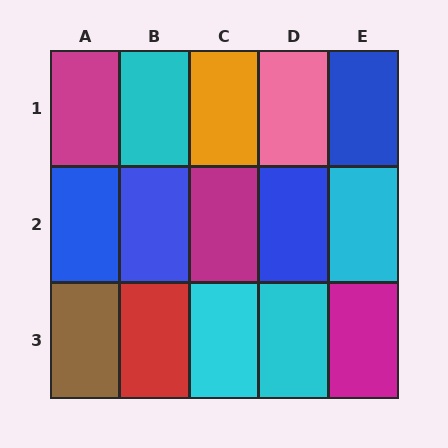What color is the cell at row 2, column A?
Blue.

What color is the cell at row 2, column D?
Blue.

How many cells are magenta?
3 cells are magenta.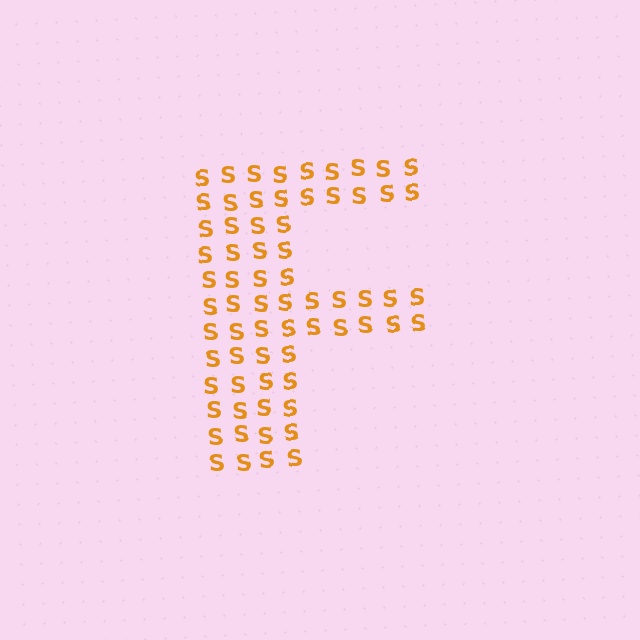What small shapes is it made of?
It is made of small letter S's.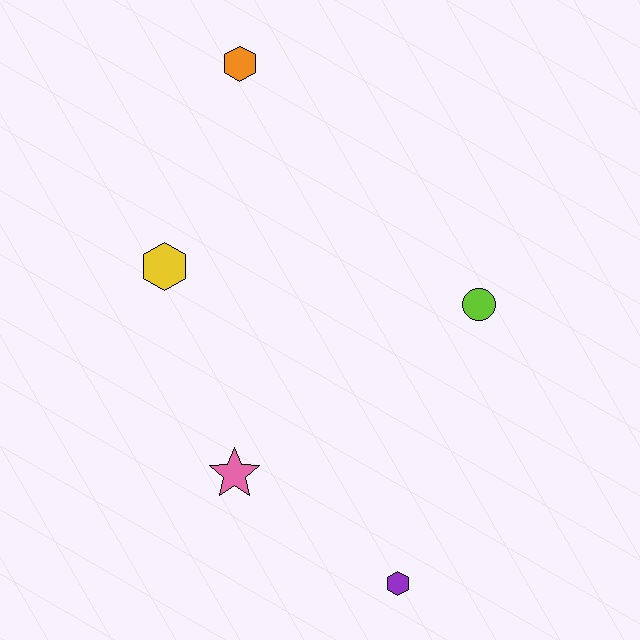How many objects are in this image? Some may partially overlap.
There are 5 objects.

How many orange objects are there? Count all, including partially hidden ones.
There is 1 orange object.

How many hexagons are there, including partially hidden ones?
There are 3 hexagons.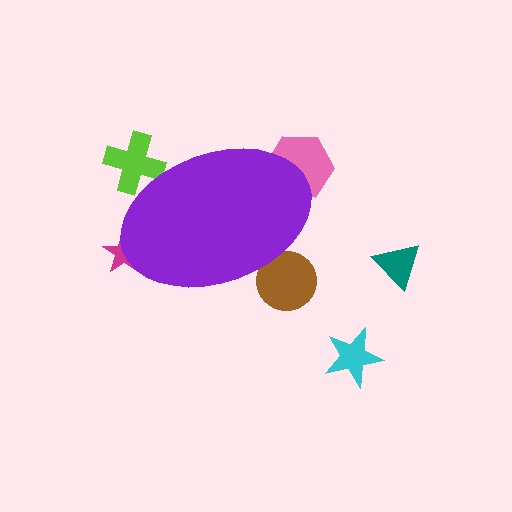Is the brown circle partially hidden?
Yes, the brown circle is partially hidden behind the purple ellipse.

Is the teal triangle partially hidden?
No, the teal triangle is fully visible.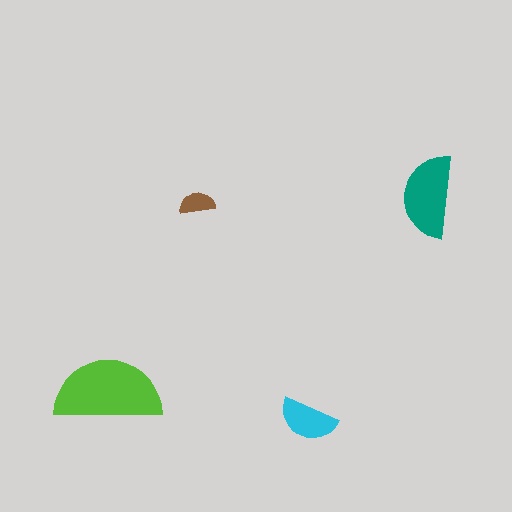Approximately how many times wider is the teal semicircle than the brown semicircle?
About 2.5 times wider.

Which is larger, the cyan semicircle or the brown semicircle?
The cyan one.